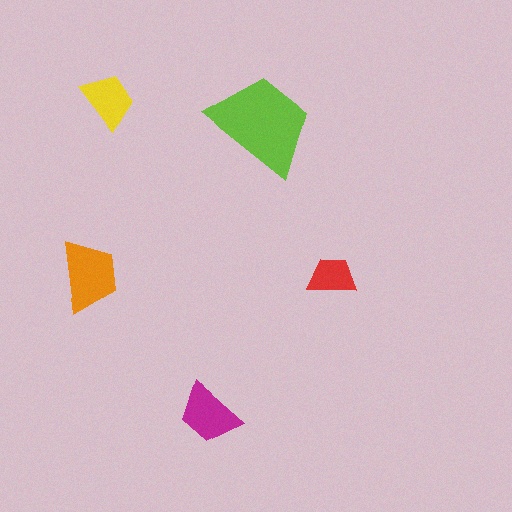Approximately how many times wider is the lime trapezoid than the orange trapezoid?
About 1.5 times wider.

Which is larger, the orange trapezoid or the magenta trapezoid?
The orange one.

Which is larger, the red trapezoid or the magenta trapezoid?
The magenta one.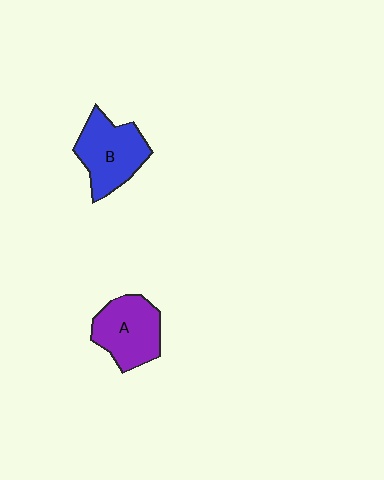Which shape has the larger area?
Shape B (blue).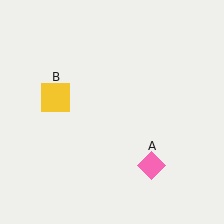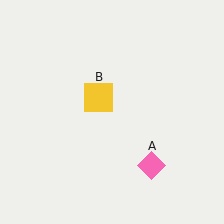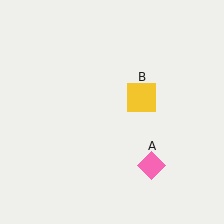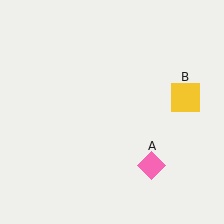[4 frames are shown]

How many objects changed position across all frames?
1 object changed position: yellow square (object B).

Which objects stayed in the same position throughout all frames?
Pink diamond (object A) remained stationary.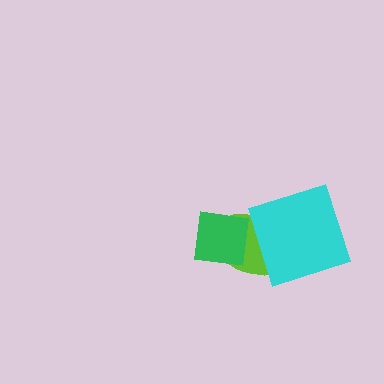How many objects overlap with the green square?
1 object overlaps with the green square.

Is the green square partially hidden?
No, no other shape covers it.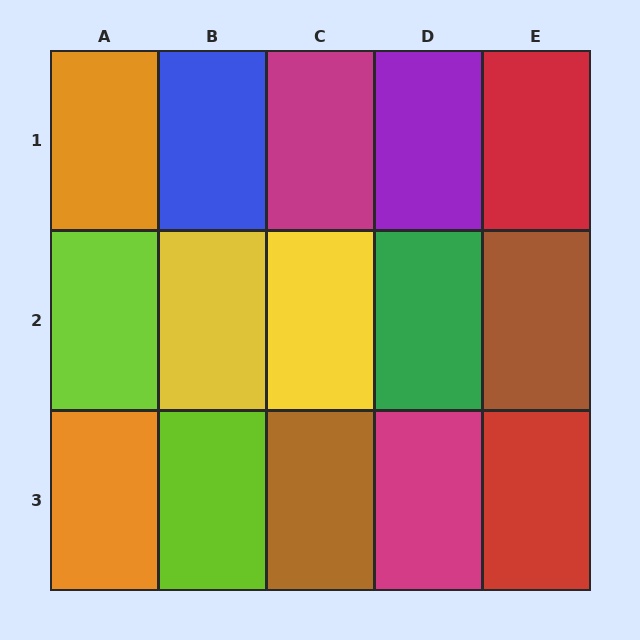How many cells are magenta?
2 cells are magenta.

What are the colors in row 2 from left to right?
Lime, yellow, yellow, green, brown.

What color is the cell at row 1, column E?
Red.